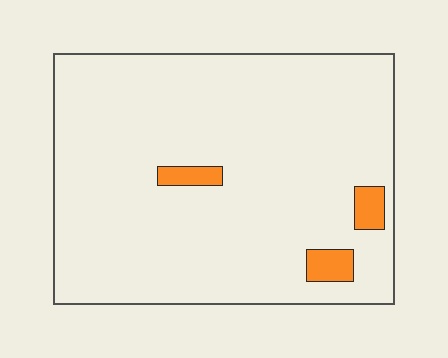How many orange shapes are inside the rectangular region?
3.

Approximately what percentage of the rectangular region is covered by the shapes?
Approximately 5%.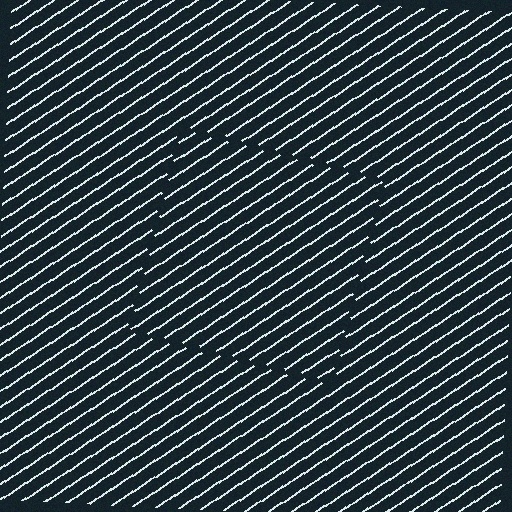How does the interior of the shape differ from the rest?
The interior of the shape contains the same grating, shifted by half a period — the contour is defined by the phase discontinuity where line-ends from the inner and outer gratings abut.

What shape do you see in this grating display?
An illusory square. The interior of the shape contains the same grating, shifted by half a period — the contour is defined by the phase discontinuity where line-ends from the inner and outer gratings abut.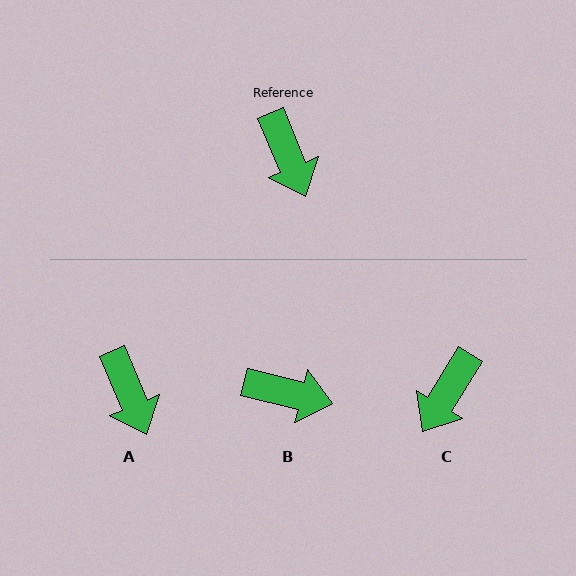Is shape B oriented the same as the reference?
No, it is off by about 54 degrees.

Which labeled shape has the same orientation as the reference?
A.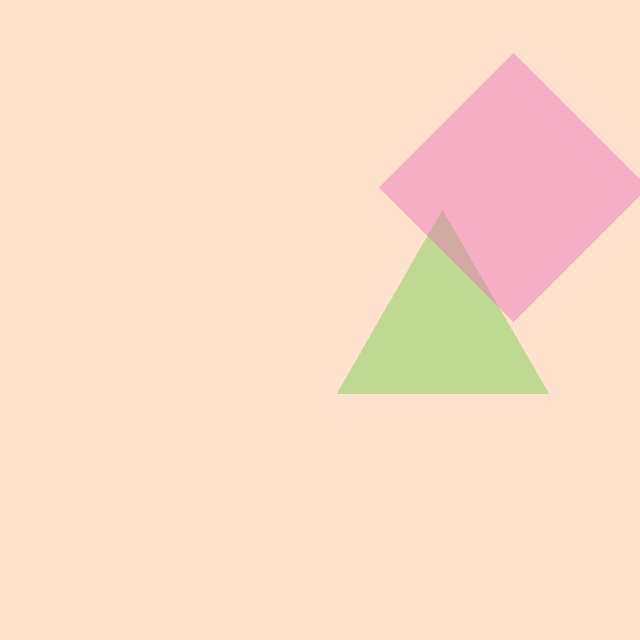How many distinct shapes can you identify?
There are 2 distinct shapes: a lime triangle, a pink diamond.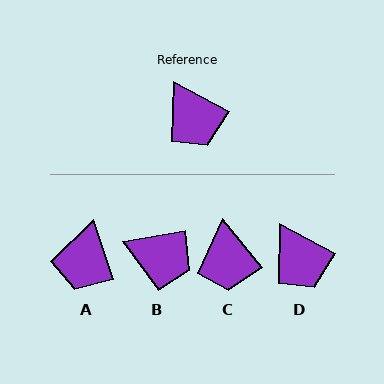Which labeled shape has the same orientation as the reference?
D.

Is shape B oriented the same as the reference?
No, it is off by about 37 degrees.